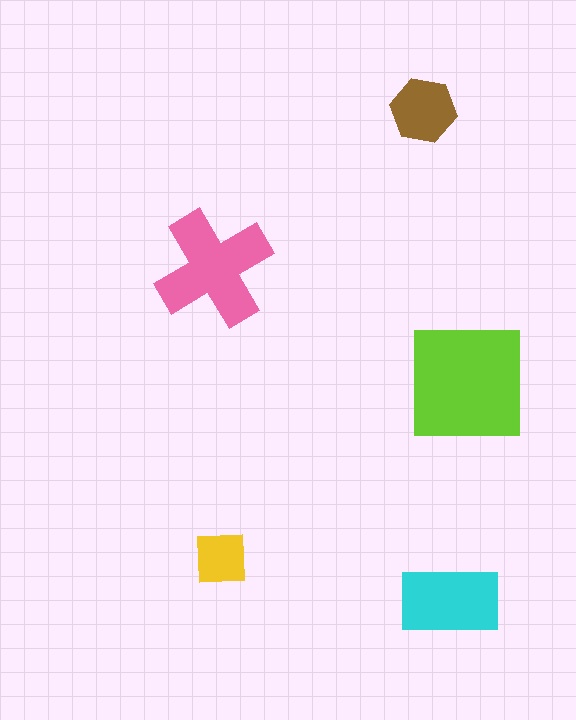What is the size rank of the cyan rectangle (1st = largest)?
3rd.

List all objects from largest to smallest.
The lime square, the pink cross, the cyan rectangle, the brown hexagon, the yellow square.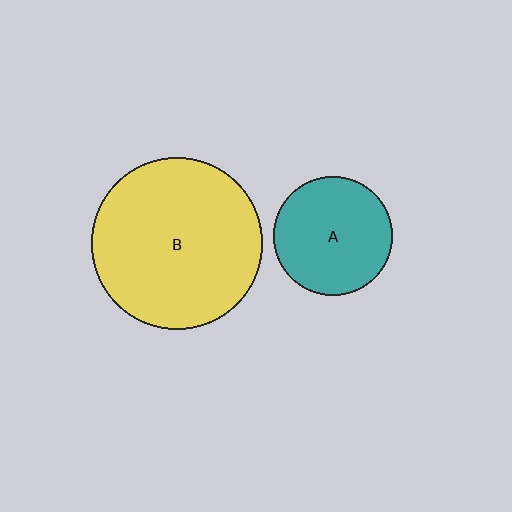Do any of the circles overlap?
No, none of the circles overlap.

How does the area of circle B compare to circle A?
Approximately 2.1 times.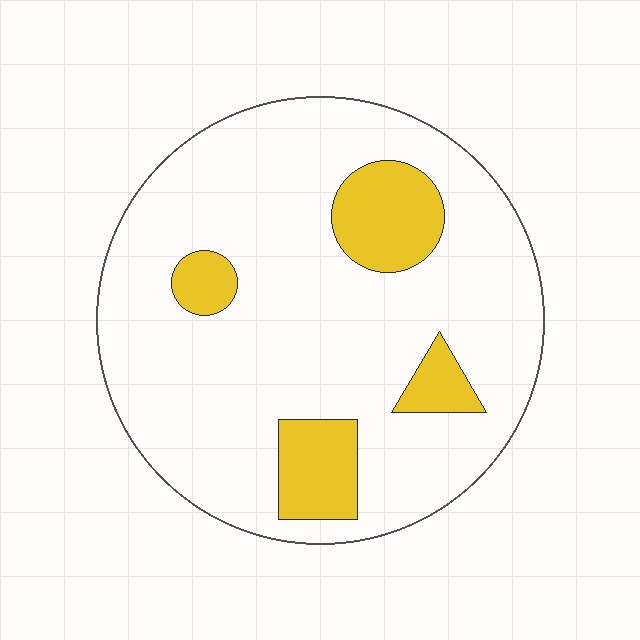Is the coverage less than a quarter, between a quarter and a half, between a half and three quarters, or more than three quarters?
Less than a quarter.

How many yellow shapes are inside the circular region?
4.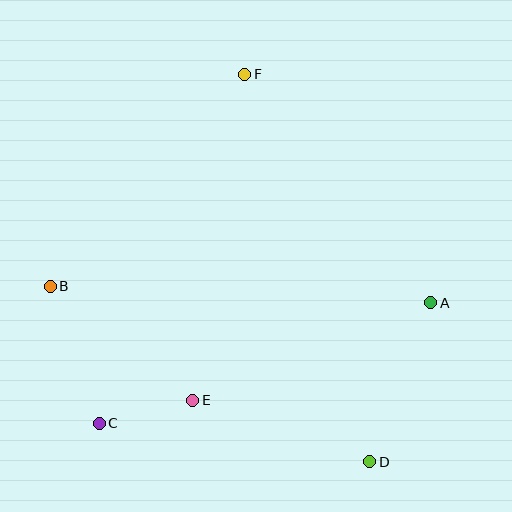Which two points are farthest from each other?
Points D and F are farthest from each other.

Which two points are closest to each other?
Points C and E are closest to each other.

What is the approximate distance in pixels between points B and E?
The distance between B and E is approximately 183 pixels.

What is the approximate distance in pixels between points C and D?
The distance between C and D is approximately 273 pixels.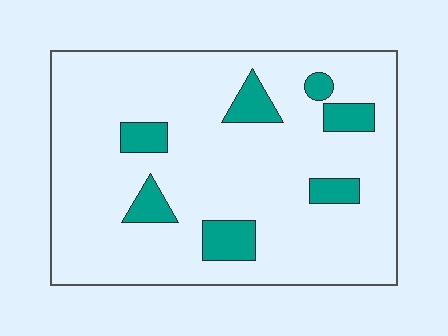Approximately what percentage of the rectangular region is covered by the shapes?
Approximately 15%.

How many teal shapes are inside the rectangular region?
7.